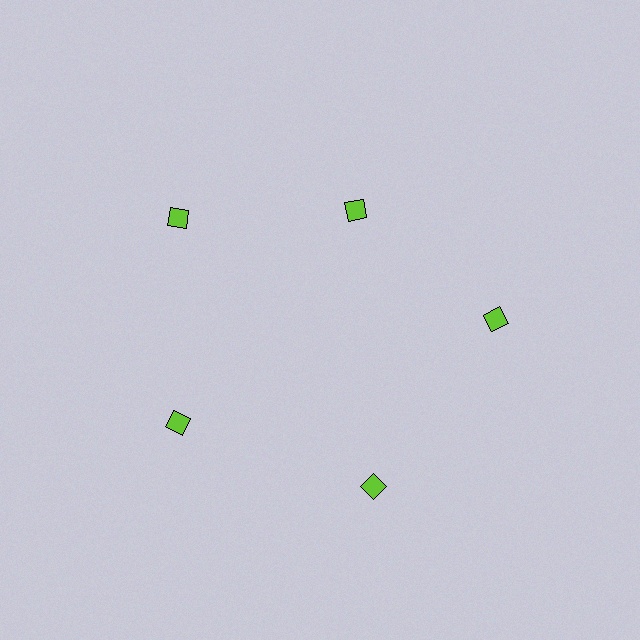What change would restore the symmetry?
The symmetry would be restored by moving it outward, back onto the ring so that all 5 diamonds sit at equal angles and equal distance from the center.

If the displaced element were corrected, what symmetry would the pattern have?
It would have 5-fold rotational symmetry — the pattern would map onto itself every 72 degrees.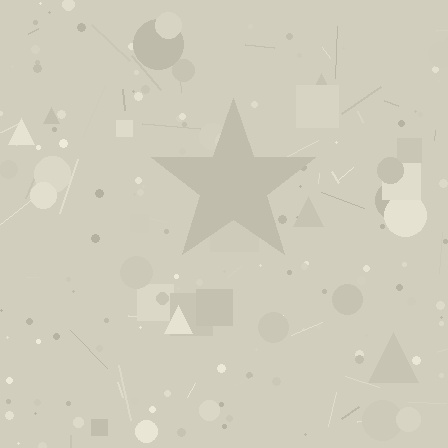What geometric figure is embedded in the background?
A star is embedded in the background.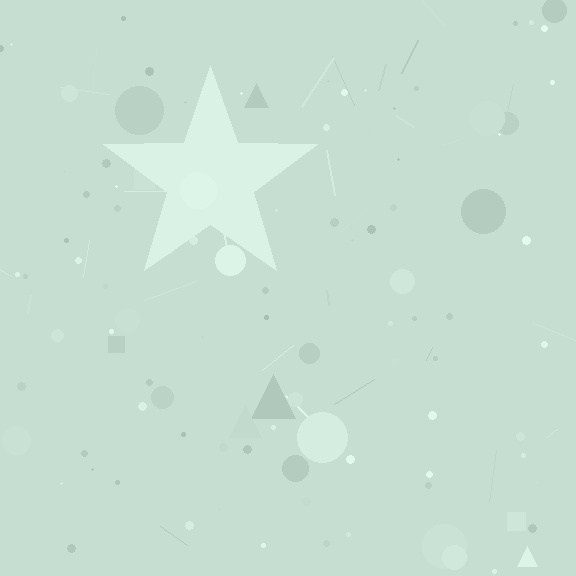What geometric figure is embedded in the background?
A star is embedded in the background.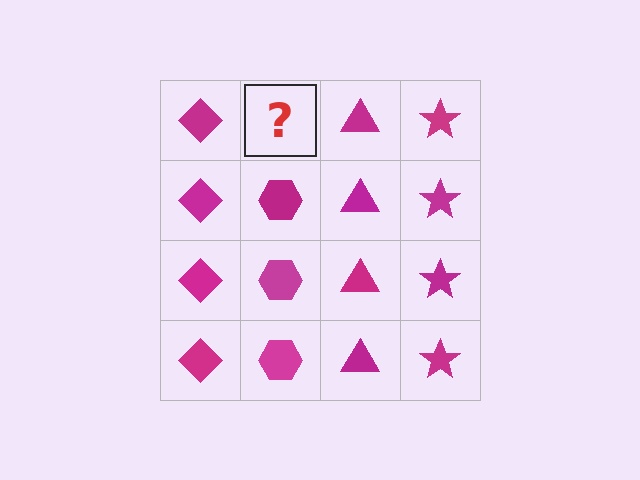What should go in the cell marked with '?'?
The missing cell should contain a magenta hexagon.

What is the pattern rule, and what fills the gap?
The rule is that each column has a consistent shape. The gap should be filled with a magenta hexagon.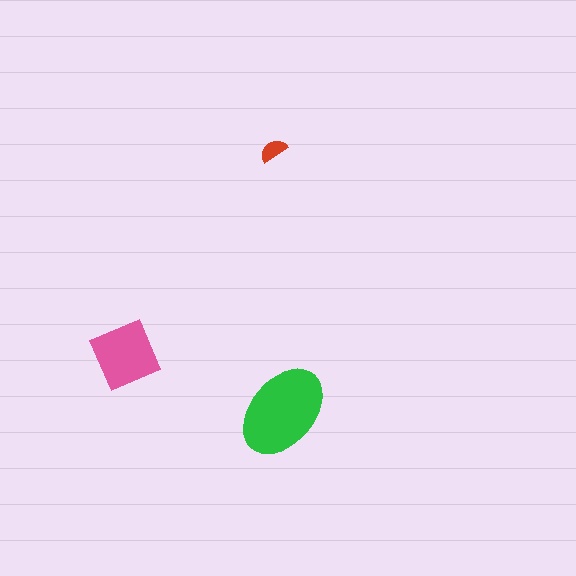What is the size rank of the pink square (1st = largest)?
2nd.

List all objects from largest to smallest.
The green ellipse, the pink square, the red semicircle.